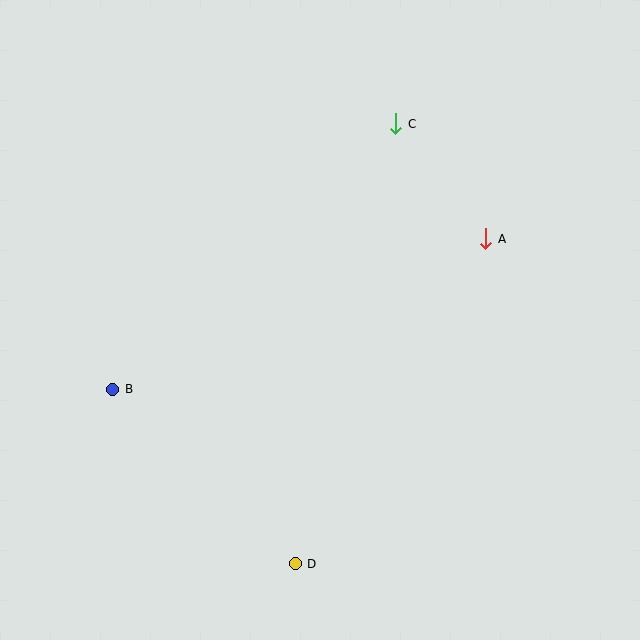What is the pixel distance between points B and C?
The distance between B and C is 388 pixels.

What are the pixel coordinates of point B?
Point B is at (112, 389).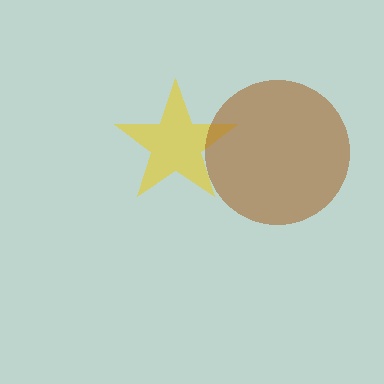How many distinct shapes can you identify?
There are 2 distinct shapes: a yellow star, a brown circle.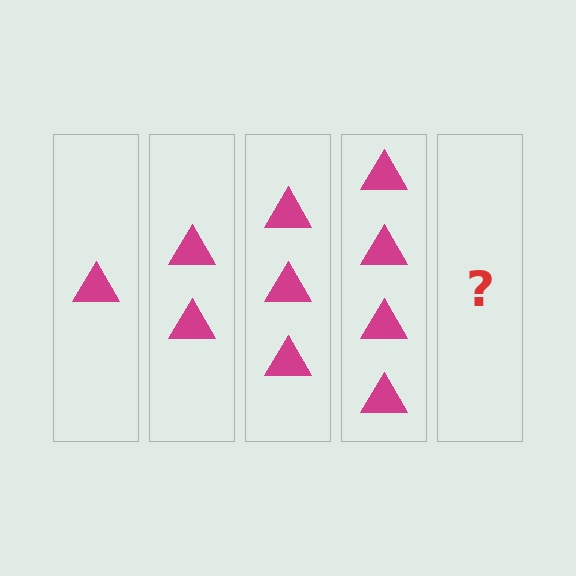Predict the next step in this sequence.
The next step is 5 triangles.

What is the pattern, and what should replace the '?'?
The pattern is that each step adds one more triangle. The '?' should be 5 triangles.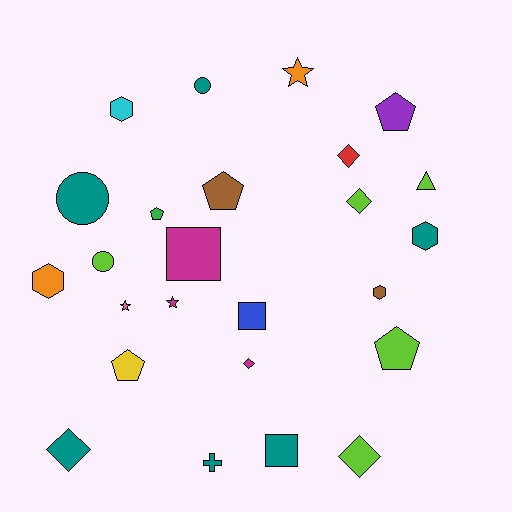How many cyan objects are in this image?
There is 1 cyan object.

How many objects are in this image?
There are 25 objects.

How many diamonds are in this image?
There are 5 diamonds.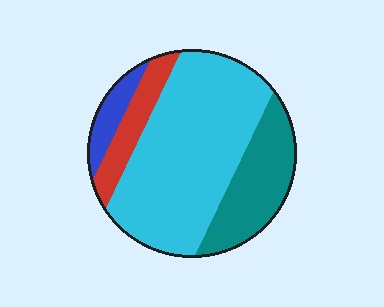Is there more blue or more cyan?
Cyan.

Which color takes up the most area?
Cyan, at roughly 60%.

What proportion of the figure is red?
Red takes up less than a sixth of the figure.